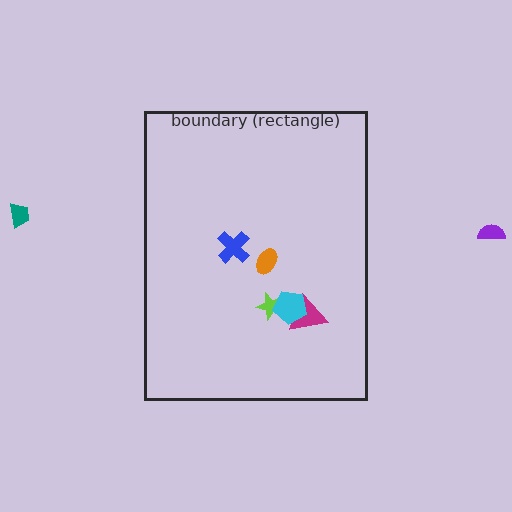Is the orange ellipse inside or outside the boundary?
Inside.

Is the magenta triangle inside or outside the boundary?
Inside.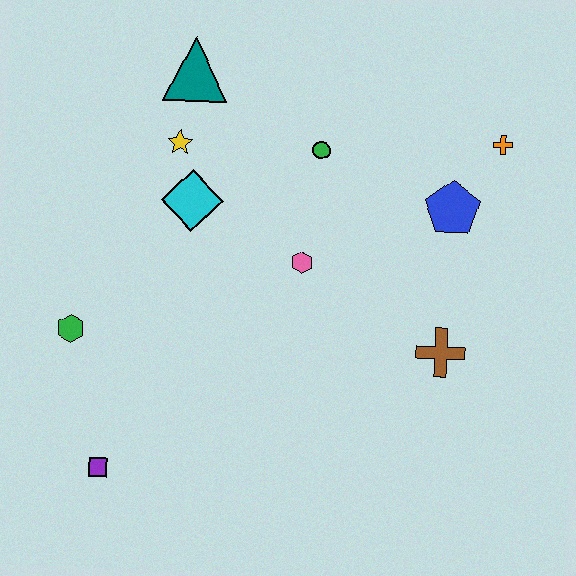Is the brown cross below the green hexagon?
Yes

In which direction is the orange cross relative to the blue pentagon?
The orange cross is above the blue pentagon.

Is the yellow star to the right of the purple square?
Yes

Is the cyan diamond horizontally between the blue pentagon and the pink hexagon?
No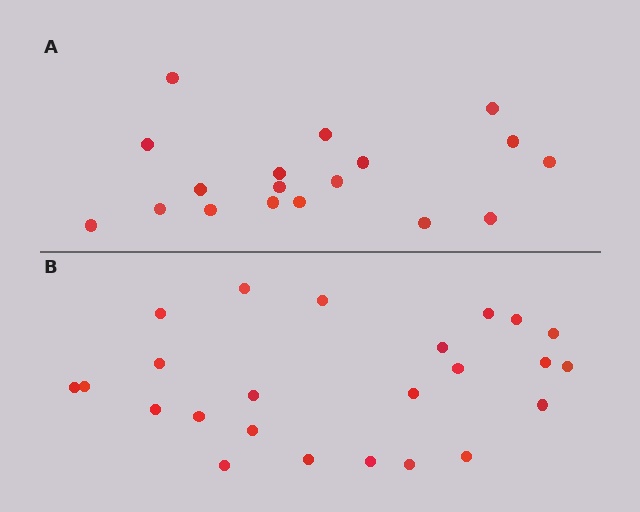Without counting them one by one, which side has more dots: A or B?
Region B (the bottom region) has more dots.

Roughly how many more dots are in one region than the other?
Region B has about 6 more dots than region A.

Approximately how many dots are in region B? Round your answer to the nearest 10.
About 20 dots. (The exact count is 24, which rounds to 20.)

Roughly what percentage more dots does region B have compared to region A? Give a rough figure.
About 35% more.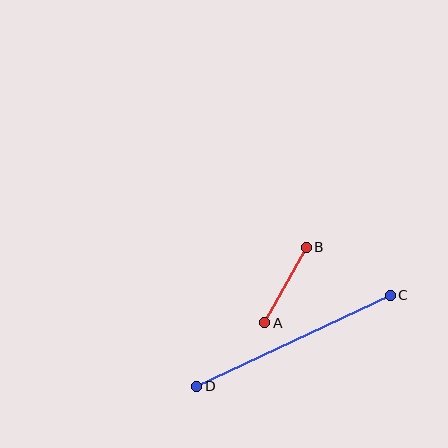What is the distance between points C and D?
The distance is approximately 214 pixels.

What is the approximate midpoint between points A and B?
The midpoint is at approximately (286, 285) pixels.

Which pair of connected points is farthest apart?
Points C and D are farthest apart.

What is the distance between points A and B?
The distance is approximately 87 pixels.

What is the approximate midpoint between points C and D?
The midpoint is at approximately (293, 341) pixels.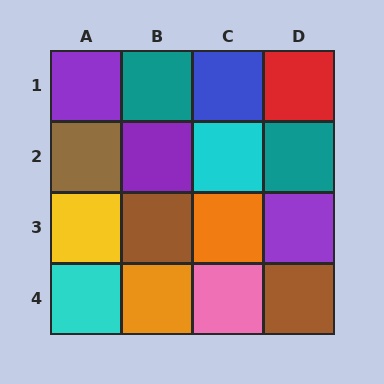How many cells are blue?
1 cell is blue.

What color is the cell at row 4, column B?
Orange.